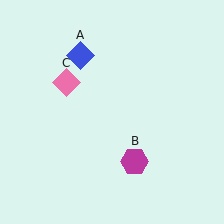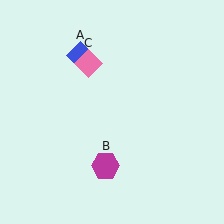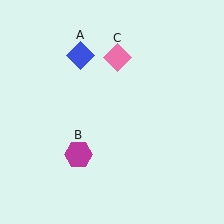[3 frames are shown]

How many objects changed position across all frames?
2 objects changed position: magenta hexagon (object B), pink diamond (object C).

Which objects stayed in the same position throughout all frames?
Blue diamond (object A) remained stationary.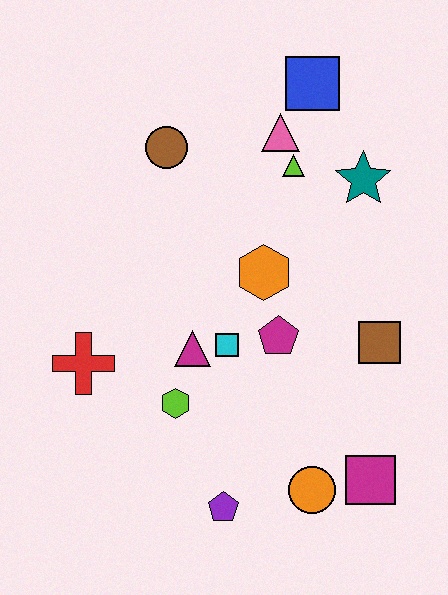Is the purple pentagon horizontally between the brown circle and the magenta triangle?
No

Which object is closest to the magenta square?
The orange circle is closest to the magenta square.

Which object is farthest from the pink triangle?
The purple pentagon is farthest from the pink triangle.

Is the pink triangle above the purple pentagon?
Yes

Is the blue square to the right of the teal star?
No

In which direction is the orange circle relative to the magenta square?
The orange circle is to the left of the magenta square.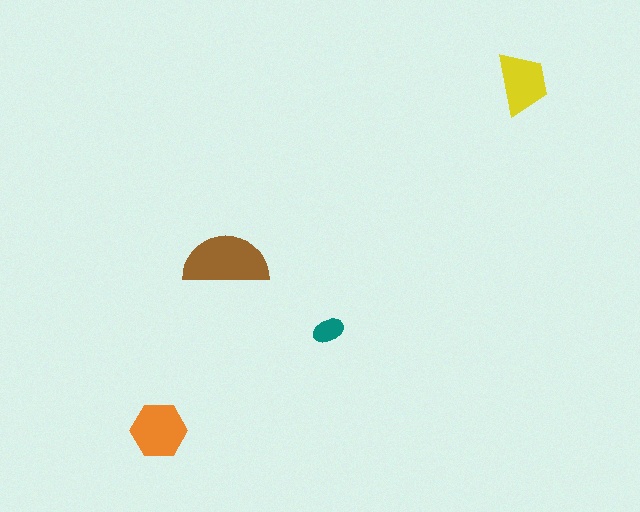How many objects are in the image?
There are 4 objects in the image.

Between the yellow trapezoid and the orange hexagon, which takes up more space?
The orange hexagon.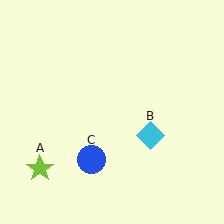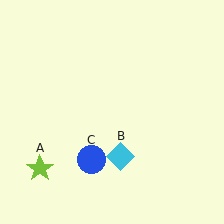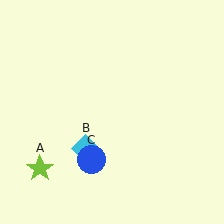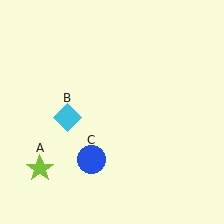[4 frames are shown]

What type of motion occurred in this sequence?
The cyan diamond (object B) rotated clockwise around the center of the scene.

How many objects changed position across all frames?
1 object changed position: cyan diamond (object B).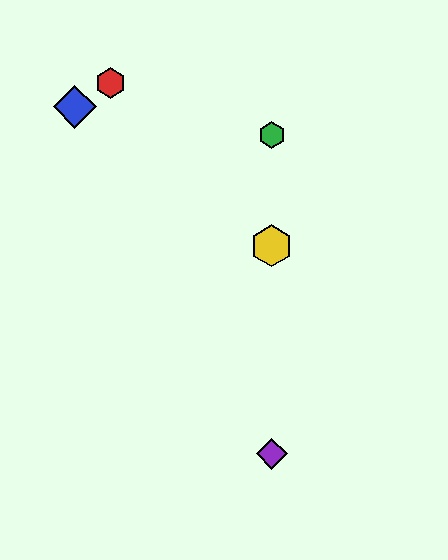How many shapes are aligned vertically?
3 shapes (the green hexagon, the yellow hexagon, the purple diamond) are aligned vertically.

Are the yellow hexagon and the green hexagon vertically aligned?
Yes, both are at x≈272.